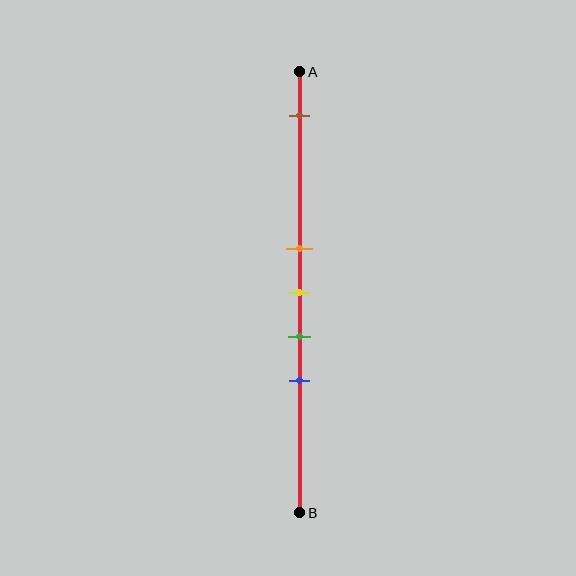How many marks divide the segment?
There are 5 marks dividing the segment.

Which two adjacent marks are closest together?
The orange and yellow marks are the closest adjacent pair.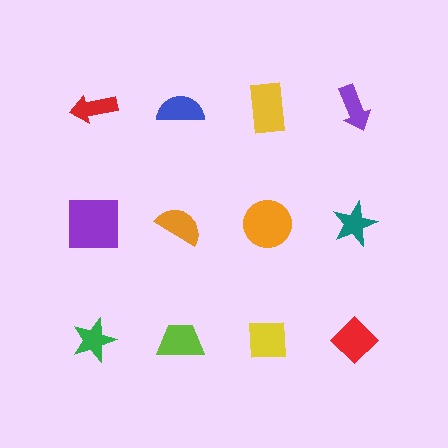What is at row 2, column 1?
A purple square.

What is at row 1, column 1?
A red arrow.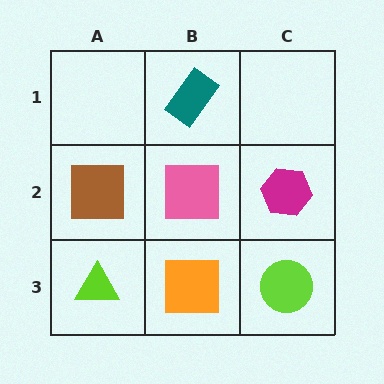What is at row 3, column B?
An orange square.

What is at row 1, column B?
A teal rectangle.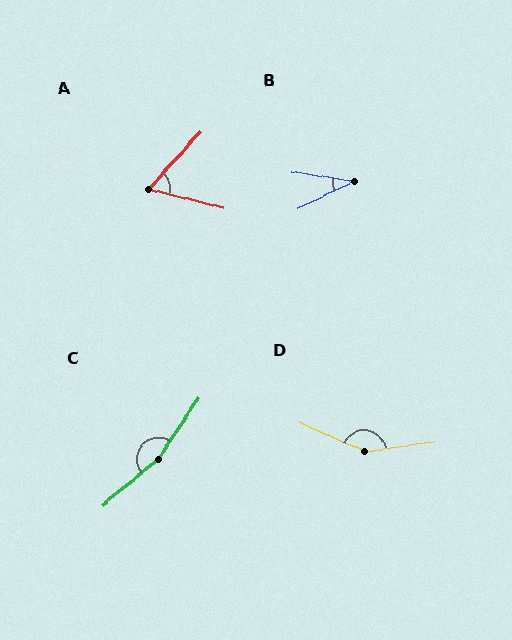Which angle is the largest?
C, at approximately 163 degrees.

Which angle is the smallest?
B, at approximately 35 degrees.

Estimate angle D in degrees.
Approximately 148 degrees.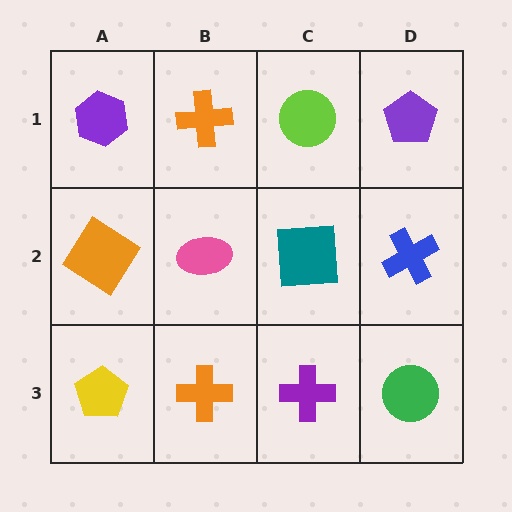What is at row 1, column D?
A purple pentagon.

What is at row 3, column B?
An orange cross.